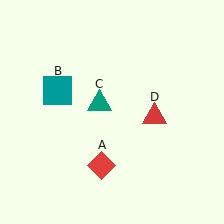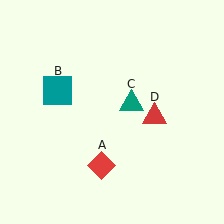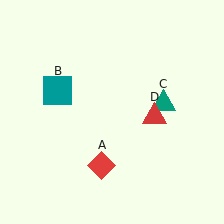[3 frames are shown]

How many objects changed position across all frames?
1 object changed position: teal triangle (object C).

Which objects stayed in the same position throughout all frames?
Red diamond (object A) and teal square (object B) and red triangle (object D) remained stationary.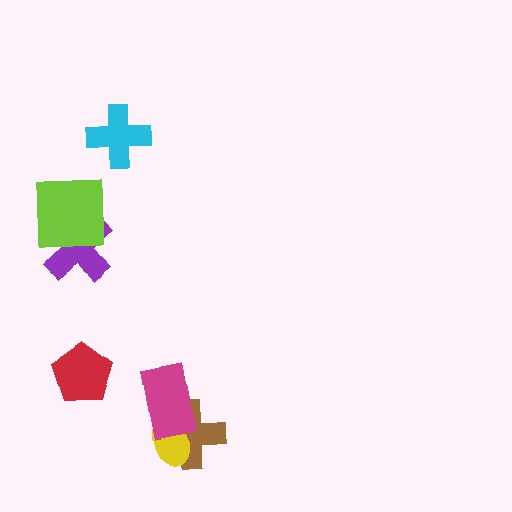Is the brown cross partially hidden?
Yes, it is partially covered by another shape.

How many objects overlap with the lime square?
1 object overlaps with the lime square.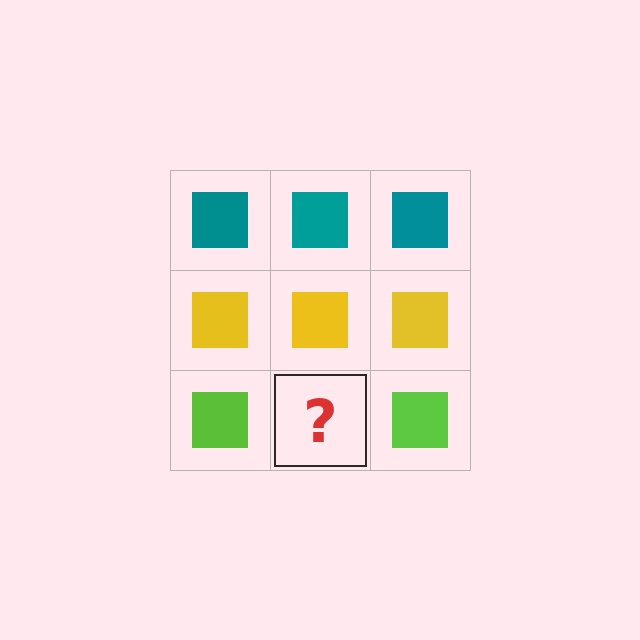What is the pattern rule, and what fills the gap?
The rule is that each row has a consistent color. The gap should be filled with a lime square.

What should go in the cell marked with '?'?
The missing cell should contain a lime square.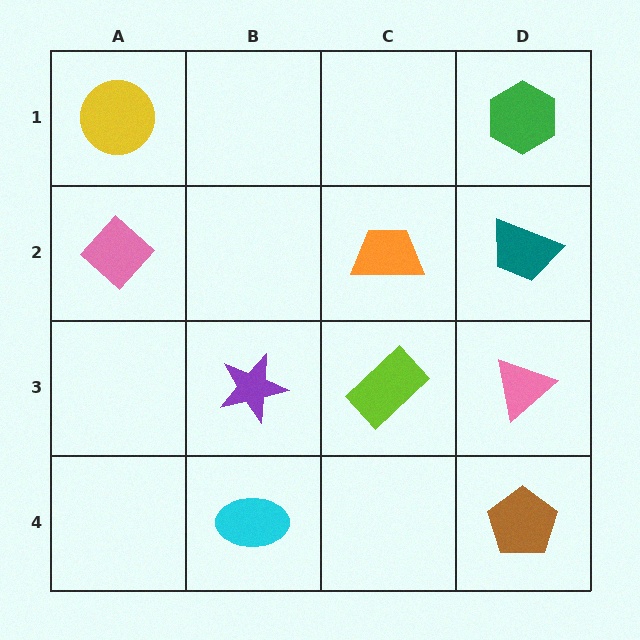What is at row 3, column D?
A pink triangle.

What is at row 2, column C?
An orange trapezoid.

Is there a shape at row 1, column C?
No, that cell is empty.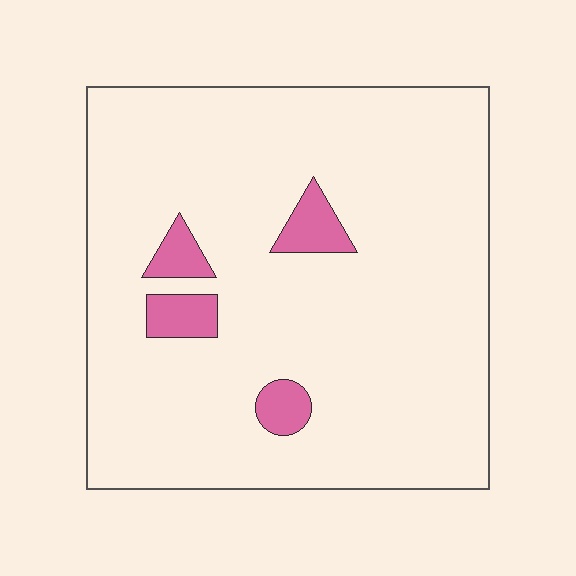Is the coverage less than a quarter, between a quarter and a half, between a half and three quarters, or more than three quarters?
Less than a quarter.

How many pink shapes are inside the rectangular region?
4.